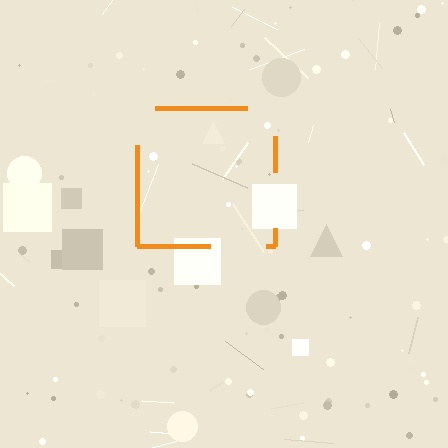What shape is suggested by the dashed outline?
The dashed outline suggests a square.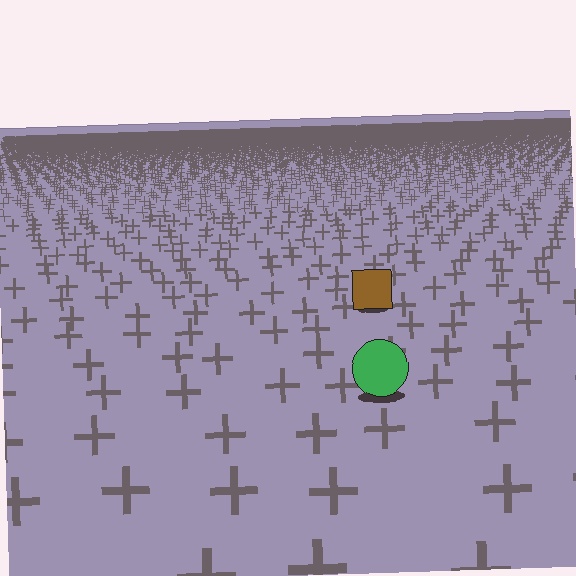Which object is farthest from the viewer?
The brown square is farthest from the viewer. It appears smaller and the ground texture around it is denser.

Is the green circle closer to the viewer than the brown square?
Yes. The green circle is closer — you can tell from the texture gradient: the ground texture is coarser near it.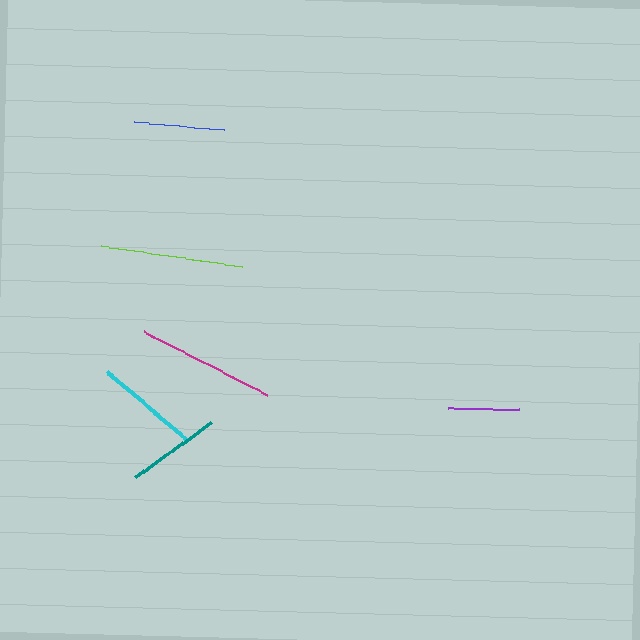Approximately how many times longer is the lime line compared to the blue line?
The lime line is approximately 1.6 times the length of the blue line.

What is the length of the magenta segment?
The magenta segment is approximately 139 pixels long.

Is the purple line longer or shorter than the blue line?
The blue line is longer than the purple line.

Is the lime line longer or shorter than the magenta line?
The lime line is longer than the magenta line.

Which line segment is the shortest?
The purple line is the shortest at approximately 72 pixels.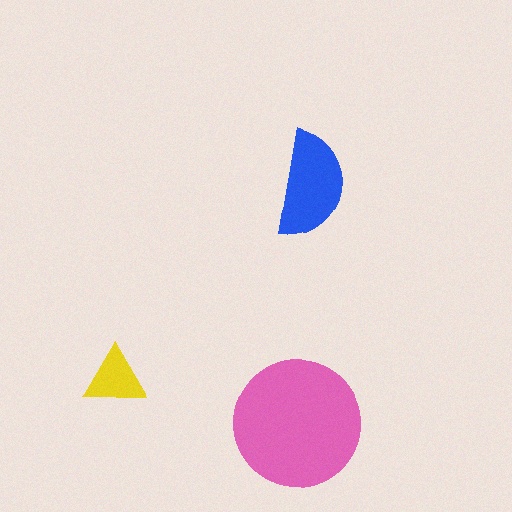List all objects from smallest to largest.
The yellow triangle, the blue semicircle, the pink circle.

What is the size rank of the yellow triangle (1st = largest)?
3rd.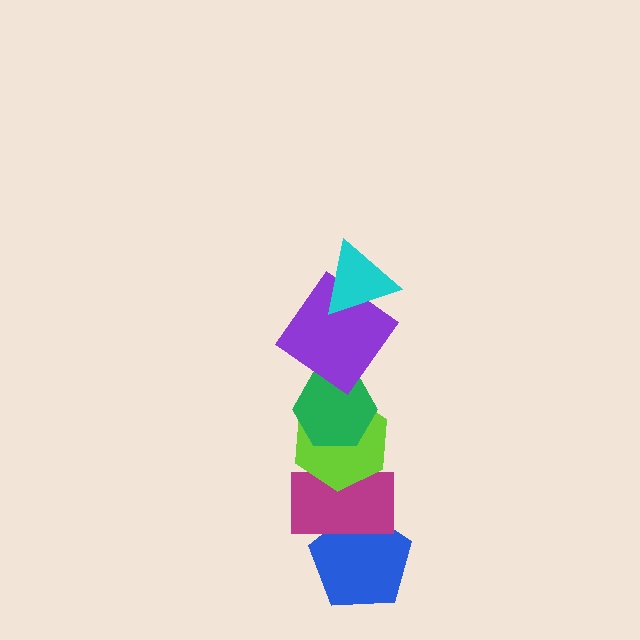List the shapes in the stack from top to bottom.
From top to bottom: the cyan triangle, the purple diamond, the green hexagon, the lime hexagon, the magenta rectangle, the blue pentagon.